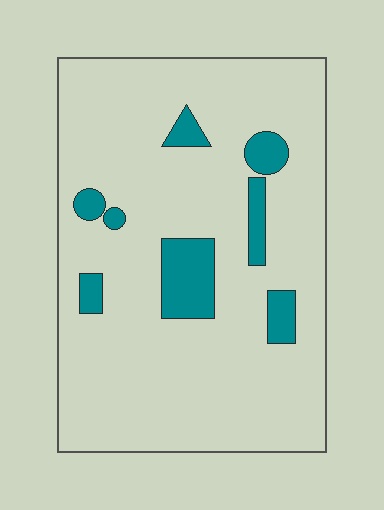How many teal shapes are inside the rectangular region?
8.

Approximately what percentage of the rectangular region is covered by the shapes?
Approximately 10%.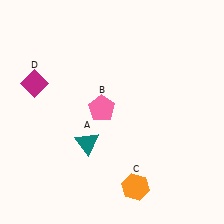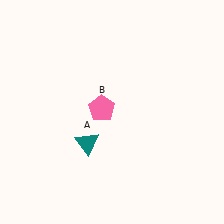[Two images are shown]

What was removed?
The orange hexagon (C), the magenta diamond (D) were removed in Image 2.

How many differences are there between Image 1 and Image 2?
There are 2 differences between the two images.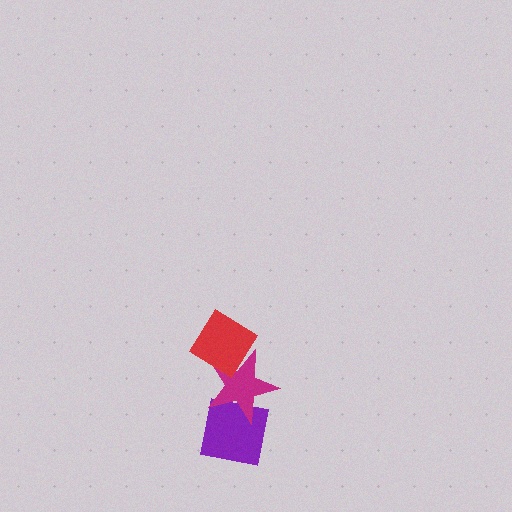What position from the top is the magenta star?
The magenta star is 2nd from the top.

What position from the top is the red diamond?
The red diamond is 1st from the top.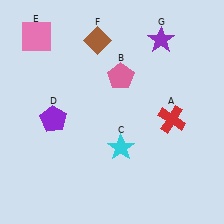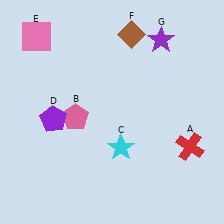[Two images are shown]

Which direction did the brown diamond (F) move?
The brown diamond (F) moved right.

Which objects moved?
The objects that moved are: the red cross (A), the pink pentagon (B), the brown diamond (F).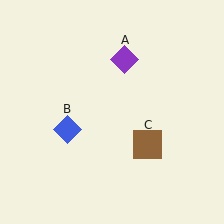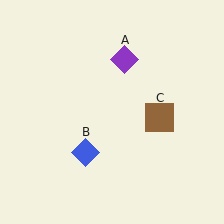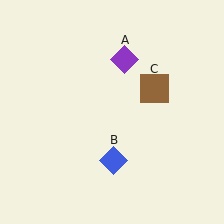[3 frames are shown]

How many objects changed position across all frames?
2 objects changed position: blue diamond (object B), brown square (object C).